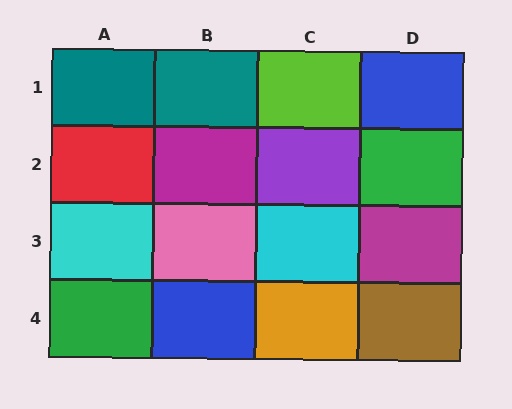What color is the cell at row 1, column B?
Teal.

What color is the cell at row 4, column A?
Green.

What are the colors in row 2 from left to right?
Red, magenta, purple, green.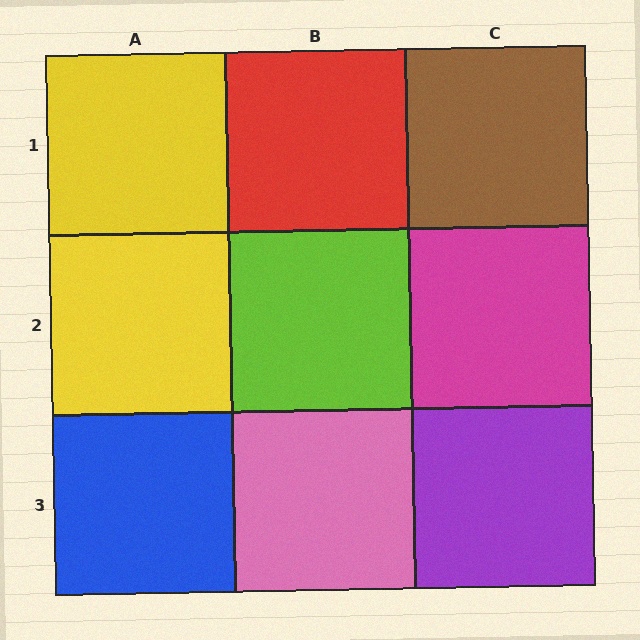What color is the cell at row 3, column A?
Blue.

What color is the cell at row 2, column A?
Yellow.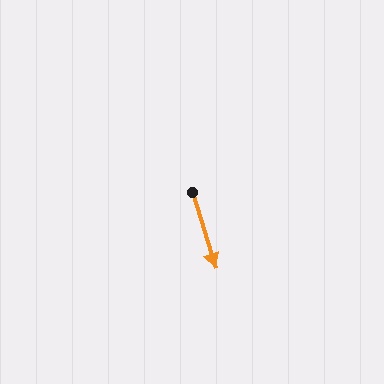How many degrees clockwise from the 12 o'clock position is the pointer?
Approximately 163 degrees.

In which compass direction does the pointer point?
South.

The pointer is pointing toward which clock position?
Roughly 5 o'clock.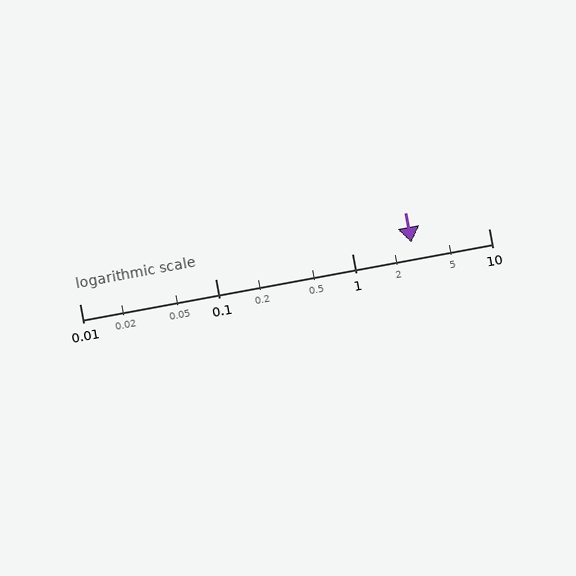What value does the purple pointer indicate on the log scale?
The pointer indicates approximately 2.7.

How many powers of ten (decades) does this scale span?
The scale spans 3 decades, from 0.01 to 10.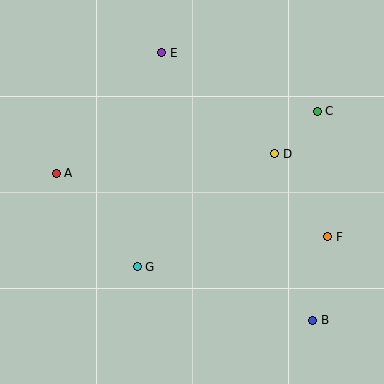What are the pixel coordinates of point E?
Point E is at (162, 53).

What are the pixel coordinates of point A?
Point A is at (56, 173).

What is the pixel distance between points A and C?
The distance between A and C is 268 pixels.